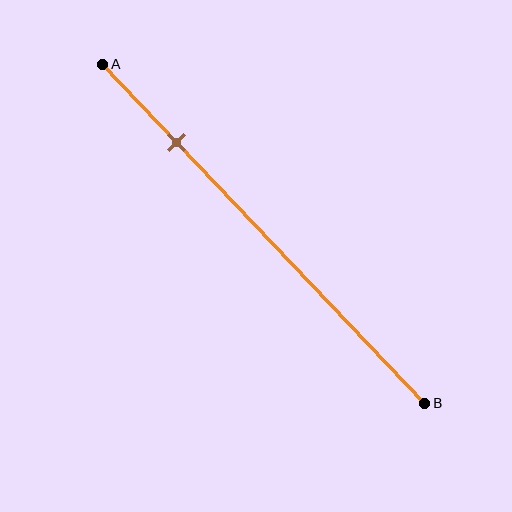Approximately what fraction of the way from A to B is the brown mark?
The brown mark is approximately 25% of the way from A to B.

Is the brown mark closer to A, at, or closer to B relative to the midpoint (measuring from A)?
The brown mark is closer to point A than the midpoint of segment AB.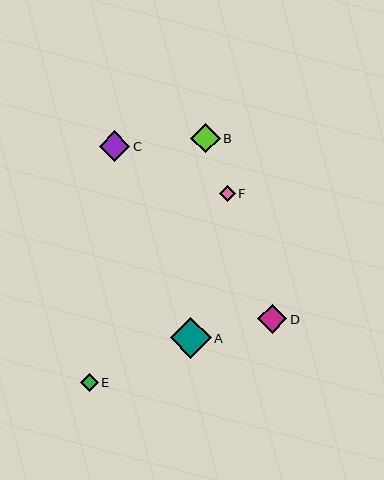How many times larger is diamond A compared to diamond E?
Diamond A is approximately 2.3 times the size of diamond E.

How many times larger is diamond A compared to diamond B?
Diamond A is approximately 1.4 times the size of diamond B.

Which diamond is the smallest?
Diamond F is the smallest with a size of approximately 16 pixels.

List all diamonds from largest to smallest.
From largest to smallest: A, C, B, D, E, F.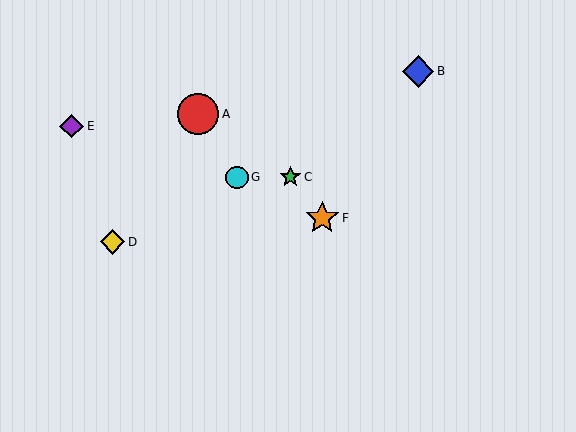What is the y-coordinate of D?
Object D is at y≈242.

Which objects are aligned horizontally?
Objects C, G are aligned horizontally.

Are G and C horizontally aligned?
Yes, both are at y≈177.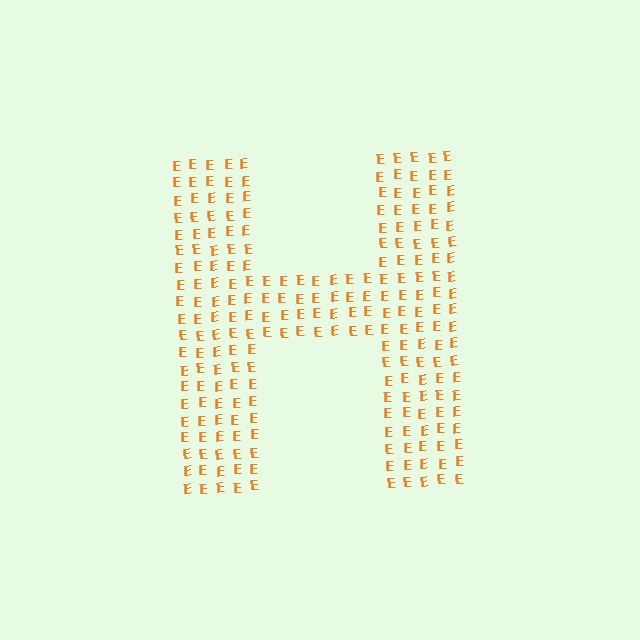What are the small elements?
The small elements are letter E's.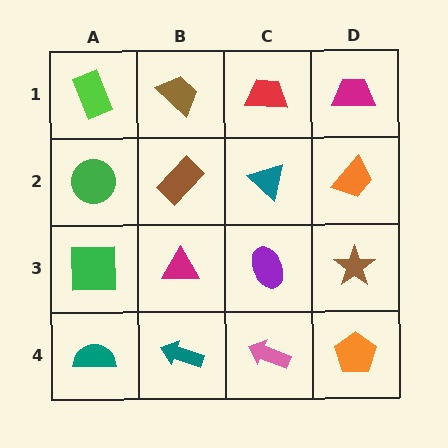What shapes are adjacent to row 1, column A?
A green circle (row 2, column A), a brown trapezoid (row 1, column B).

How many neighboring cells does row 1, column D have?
2.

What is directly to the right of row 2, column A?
A brown rectangle.